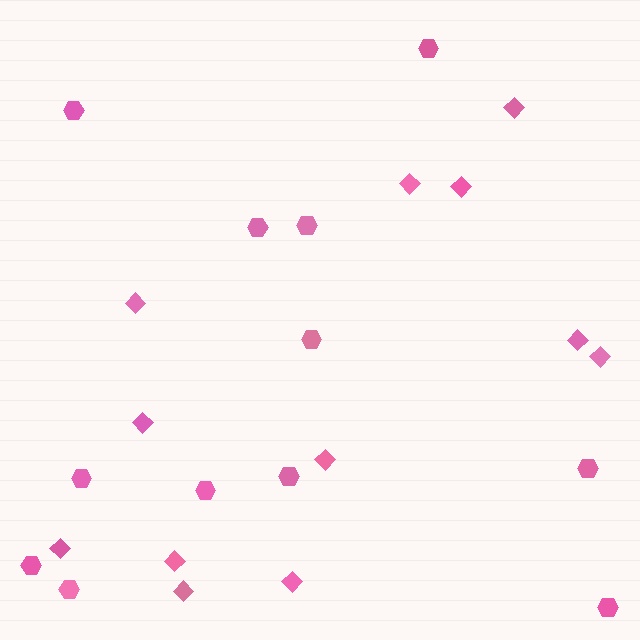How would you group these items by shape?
There are 2 groups: one group of diamonds (12) and one group of hexagons (12).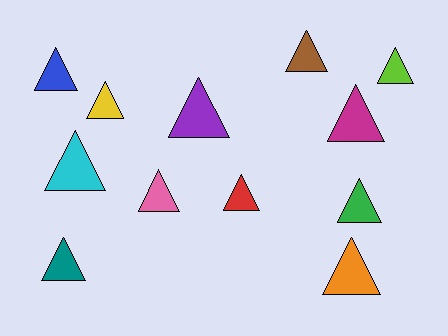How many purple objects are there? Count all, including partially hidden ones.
There is 1 purple object.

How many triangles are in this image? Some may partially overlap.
There are 12 triangles.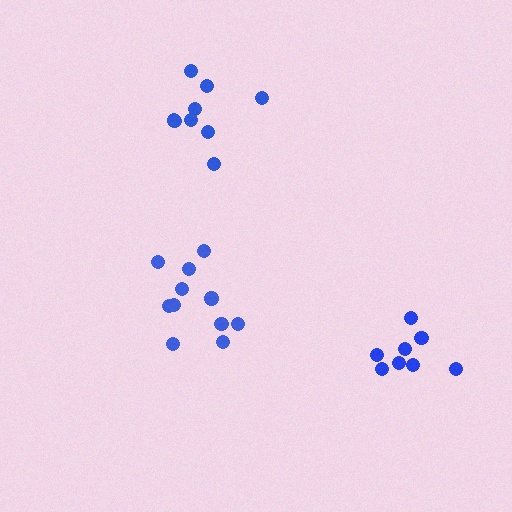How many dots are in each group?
Group 1: 9 dots, Group 2: 11 dots, Group 3: 8 dots (28 total).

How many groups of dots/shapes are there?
There are 3 groups.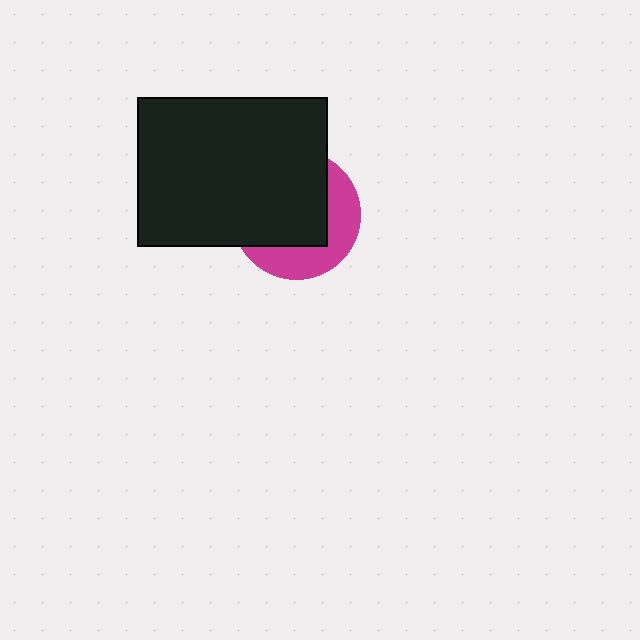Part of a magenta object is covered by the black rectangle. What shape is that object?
It is a circle.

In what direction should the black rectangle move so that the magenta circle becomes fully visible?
The black rectangle should move toward the upper-left. That is the shortest direction to clear the overlap and leave the magenta circle fully visible.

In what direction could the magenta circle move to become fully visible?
The magenta circle could move toward the lower-right. That would shift it out from behind the black rectangle entirely.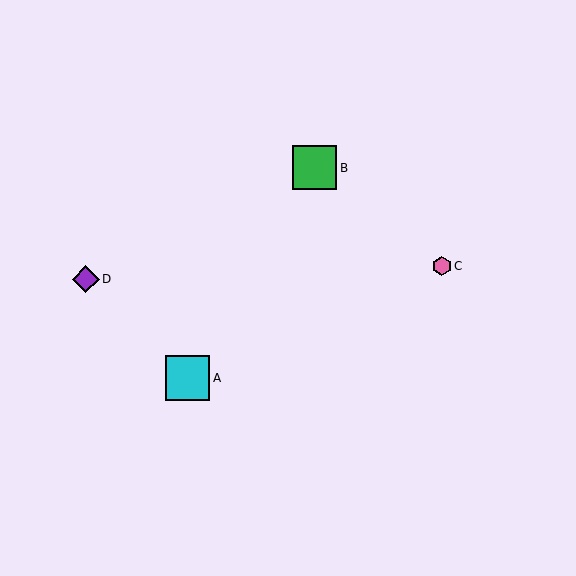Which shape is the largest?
The green square (labeled B) is the largest.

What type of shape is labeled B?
Shape B is a green square.